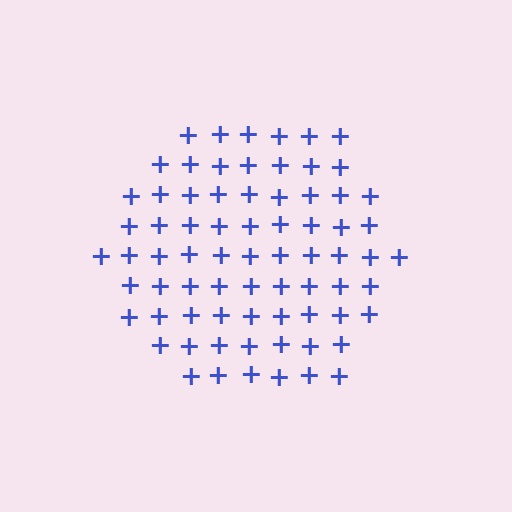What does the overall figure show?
The overall figure shows a hexagon.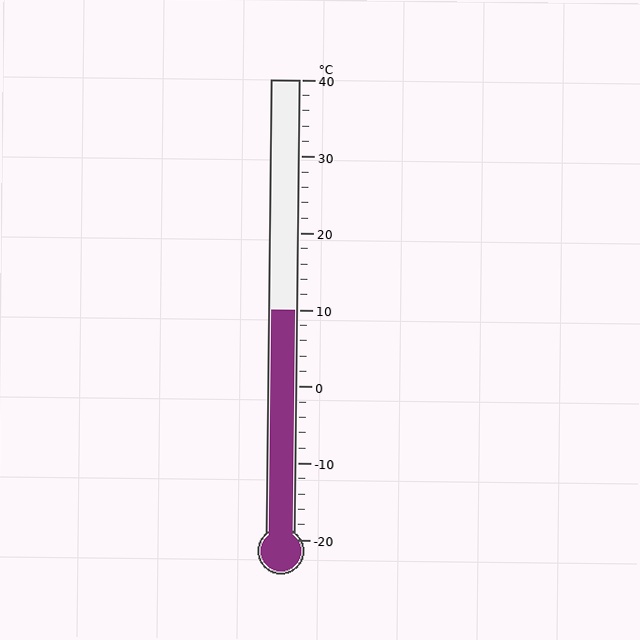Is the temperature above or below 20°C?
The temperature is below 20°C.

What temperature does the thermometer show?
The thermometer shows approximately 10°C.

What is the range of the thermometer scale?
The thermometer scale ranges from -20°C to 40°C.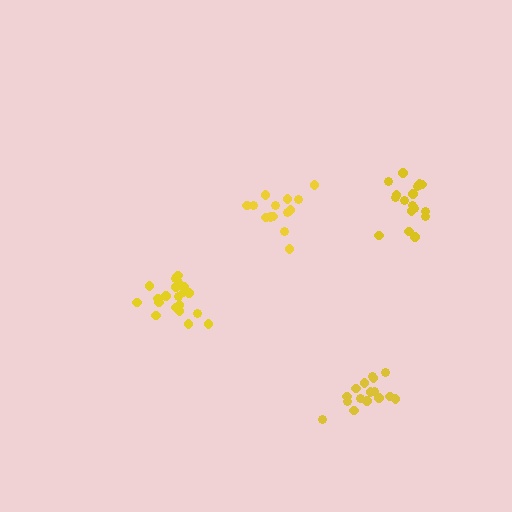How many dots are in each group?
Group 1: 20 dots, Group 2: 16 dots, Group 3: 14 dots, Group 4: 17 dots (67 total).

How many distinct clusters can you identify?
There are 4 distinct clusters.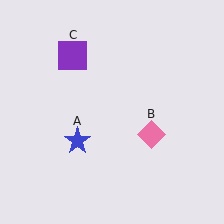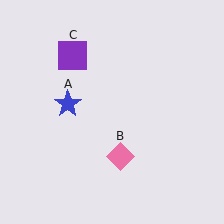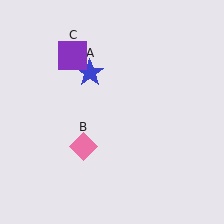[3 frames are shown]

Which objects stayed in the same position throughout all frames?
Purple square (object C) remained stationary.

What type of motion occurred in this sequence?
The blue star (object A), pink diamond (object B) rotated clockwise around the center of the scene.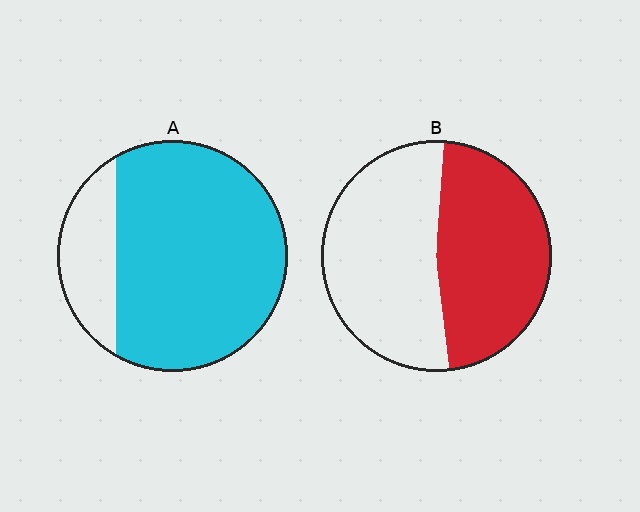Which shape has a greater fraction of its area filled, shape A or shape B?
Shape A.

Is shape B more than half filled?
Roughly half.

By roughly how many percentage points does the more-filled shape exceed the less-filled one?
By roughly 35 percentage points (A over B).